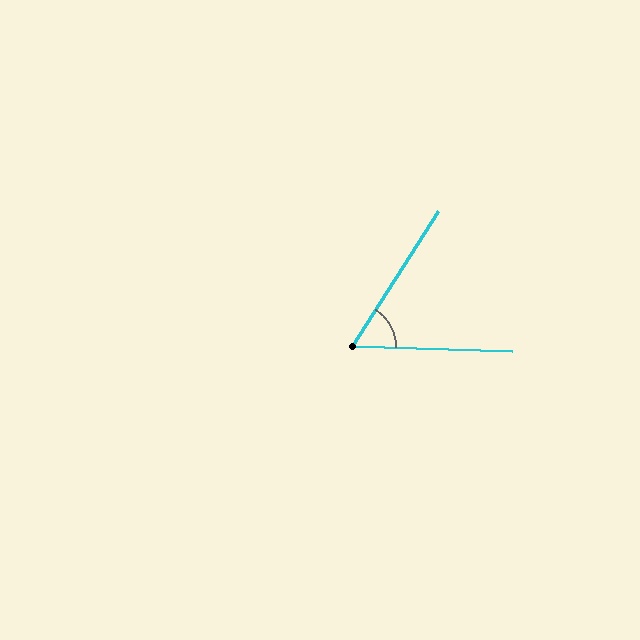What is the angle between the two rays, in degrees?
Approximately 59 degrees.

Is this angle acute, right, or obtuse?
It is acute.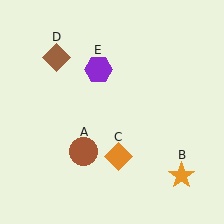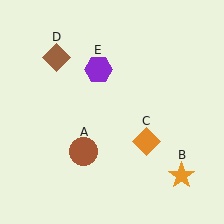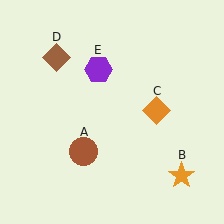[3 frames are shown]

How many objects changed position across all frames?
1 object changed position: orange diamond (object C).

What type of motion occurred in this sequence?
The orange diamond (object C) rotated counterclockwise around the center of the scene.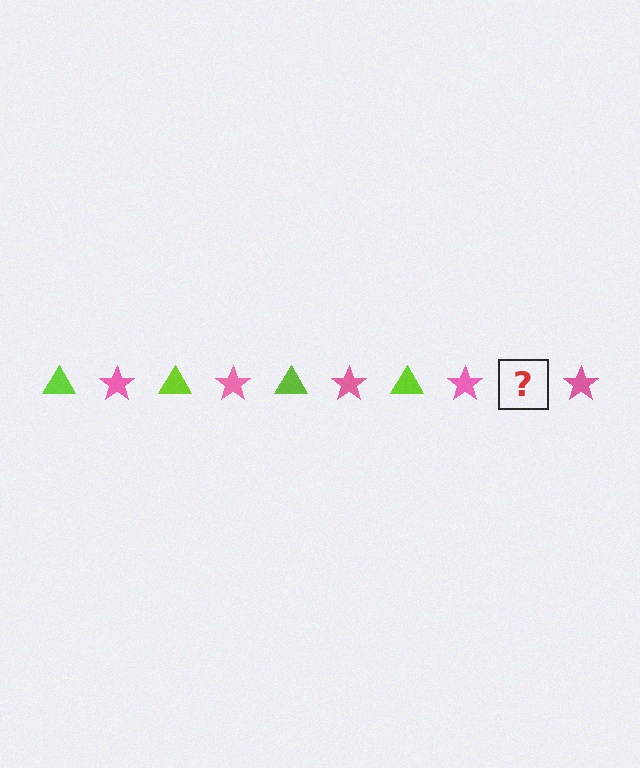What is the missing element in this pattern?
The missing element is a lime triangle.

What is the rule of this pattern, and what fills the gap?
The rule is that the pattern alternates between lime triangle and pink star. The gap should be filled with a lime triangle.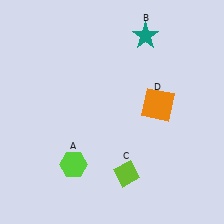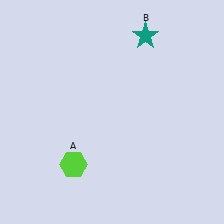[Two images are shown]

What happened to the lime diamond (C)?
The lime diamond (C) was removed in Image 2. It was in the bottom-right area of Image 1.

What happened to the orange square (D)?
The orange square (D) was removed in Image 2. It was in the top-right area of Image 1.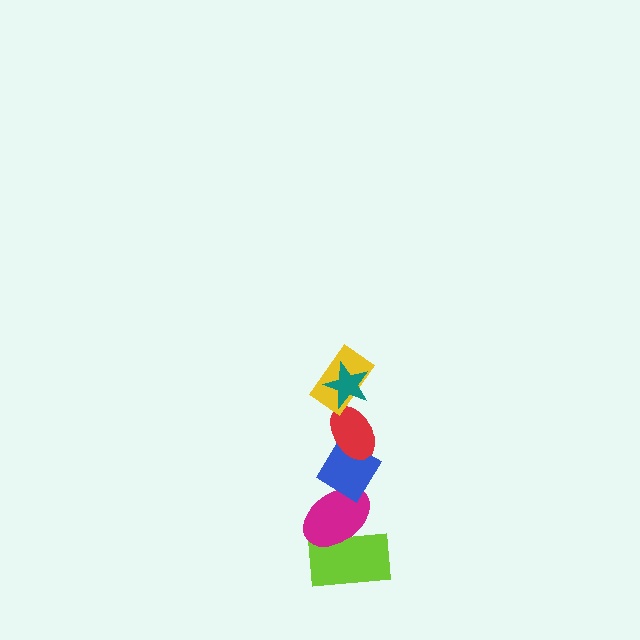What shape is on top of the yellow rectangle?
The teal star is on top of the yellow rectangle.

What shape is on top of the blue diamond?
The red ellipse is on top of the blue diamond.